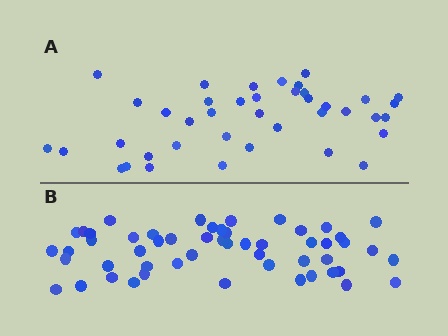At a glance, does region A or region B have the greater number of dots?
Region B (the bottom region) has more dots.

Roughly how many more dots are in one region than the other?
Region B has approximately 15 more dots than region A.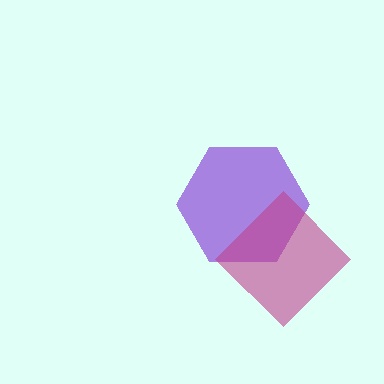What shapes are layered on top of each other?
The layered shapes are: a purple hexagon, a magenta diamond.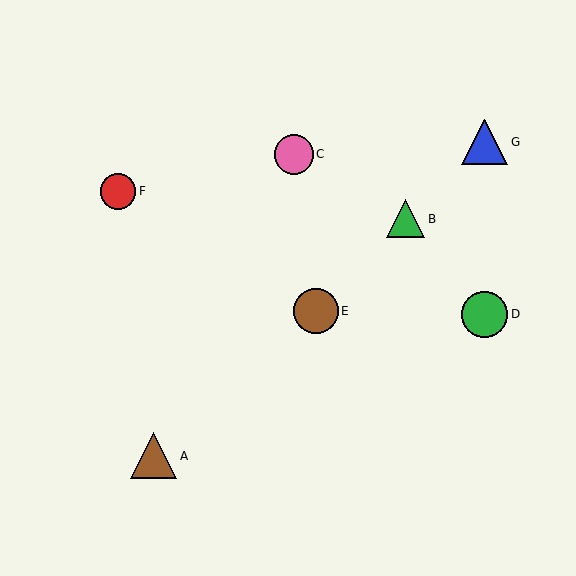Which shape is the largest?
The green circle (labeled D) is the largest.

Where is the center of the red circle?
The center of the red circle is at (118, 191).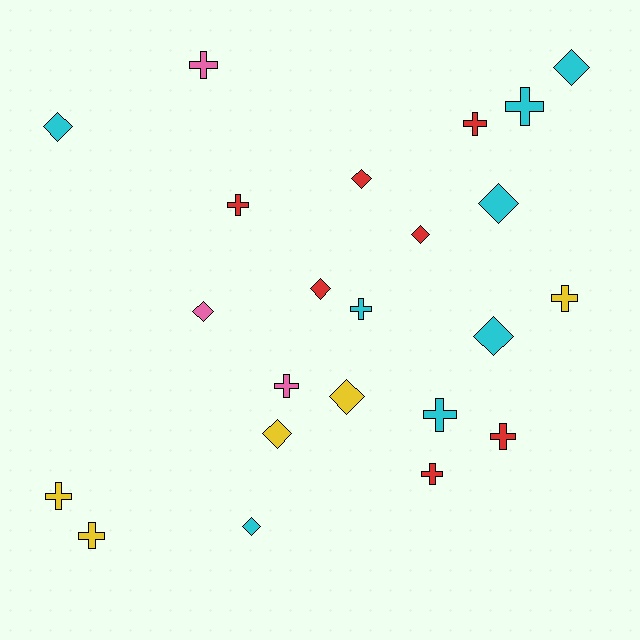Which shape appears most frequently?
Cross, with 12 objects.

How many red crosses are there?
There are 4 red crosses.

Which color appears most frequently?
Cyan, with 8 objects.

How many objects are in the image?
There are 23 objects.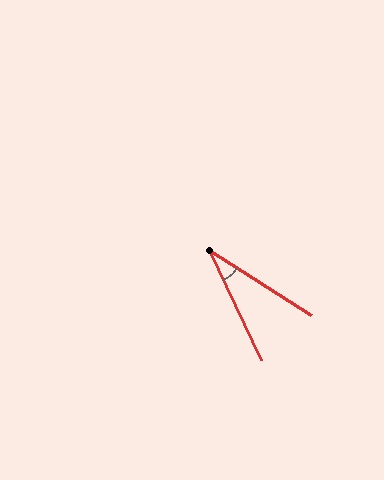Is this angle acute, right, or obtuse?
It is acute.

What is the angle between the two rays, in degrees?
Approximately 33 degrees.